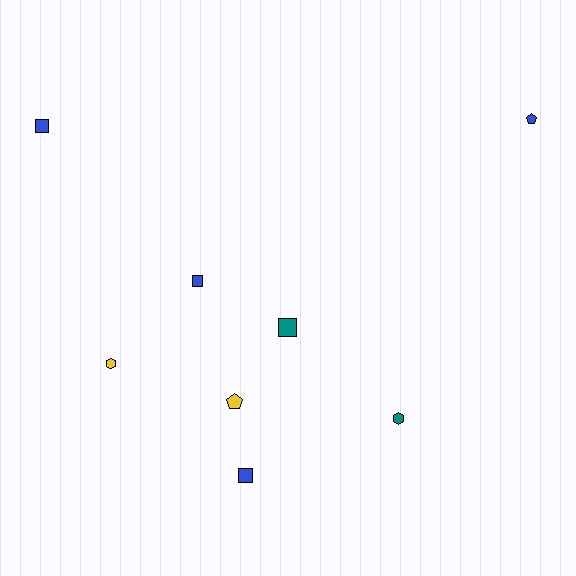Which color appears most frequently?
Blue, with 4 objects.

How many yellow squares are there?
There are no yellow squares.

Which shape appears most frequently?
Square, with 4 objects.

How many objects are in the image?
There are 8 objects.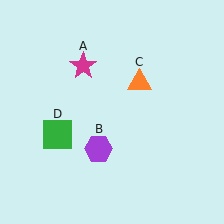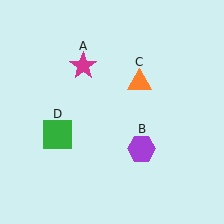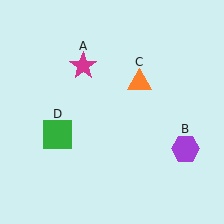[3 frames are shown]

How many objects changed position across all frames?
1 object changed position: purple hexagon (object B).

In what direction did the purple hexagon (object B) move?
The purple hexagon (object B) moved right.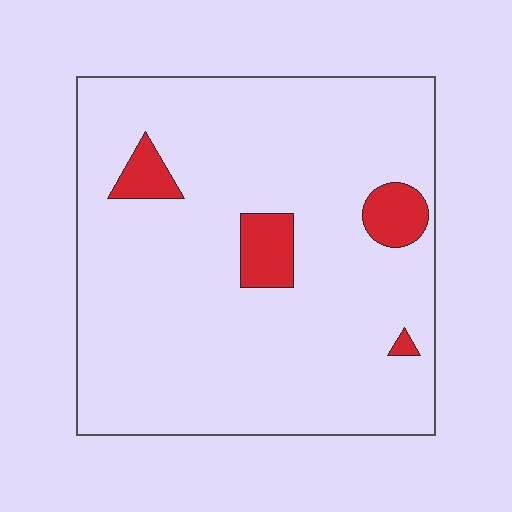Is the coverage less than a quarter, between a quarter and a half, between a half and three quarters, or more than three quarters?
Less than a quarter.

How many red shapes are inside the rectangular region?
4.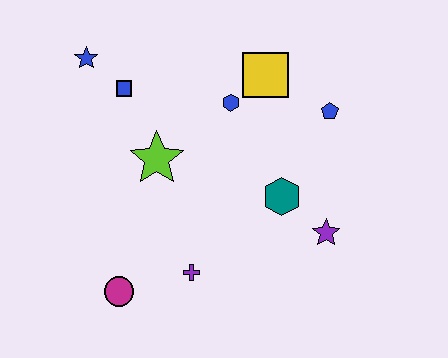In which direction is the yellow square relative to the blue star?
The yellow square is to the right of the blue star.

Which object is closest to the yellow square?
The blue hexagon is closest to the yellow square.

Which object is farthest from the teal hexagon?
The blue star is farthest from the teal hexagon.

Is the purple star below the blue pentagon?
Yes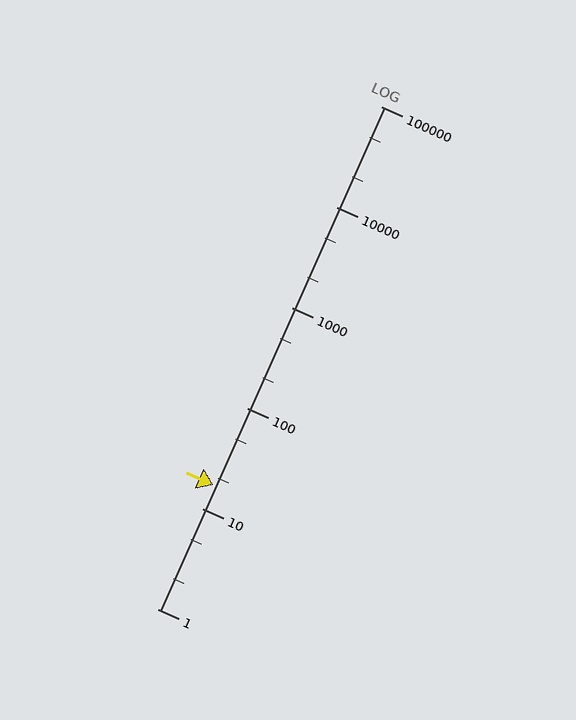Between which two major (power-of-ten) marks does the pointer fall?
The pointer is between 10 and 100.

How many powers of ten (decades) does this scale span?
The scale spans 5 decades, from 1 to 100000.